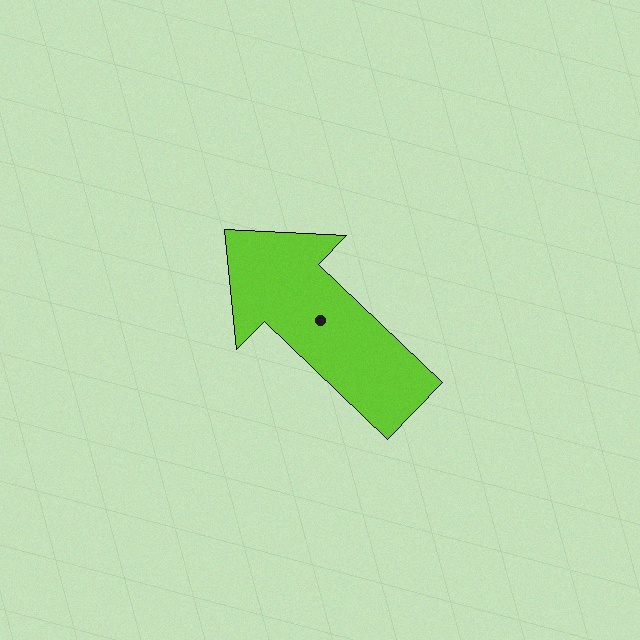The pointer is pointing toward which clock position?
Roughly 10 o'clock.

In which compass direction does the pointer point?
Northwest.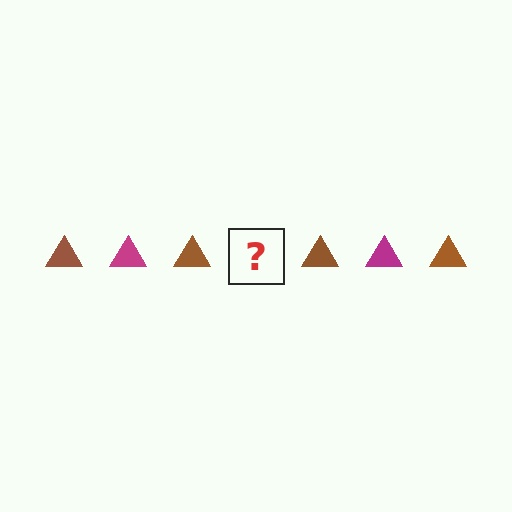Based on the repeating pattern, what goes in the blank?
The blank should be a magenta triangle.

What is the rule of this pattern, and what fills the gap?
The rule is that the pattern cycles through brown, magenta triangles. The gap should be filled with a magenta triangle.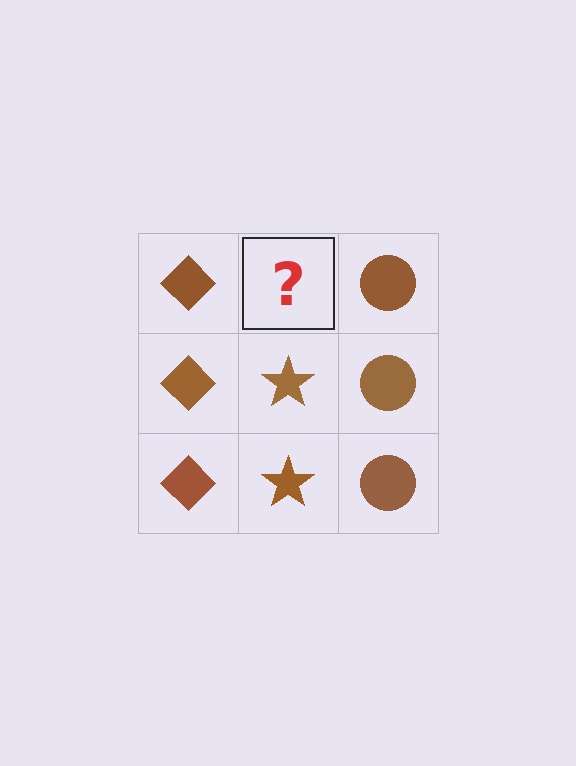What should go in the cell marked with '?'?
The missing cell should contain a brown star.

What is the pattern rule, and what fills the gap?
The rule is that each column has a consistent shape. The gap should be filled with a brown star.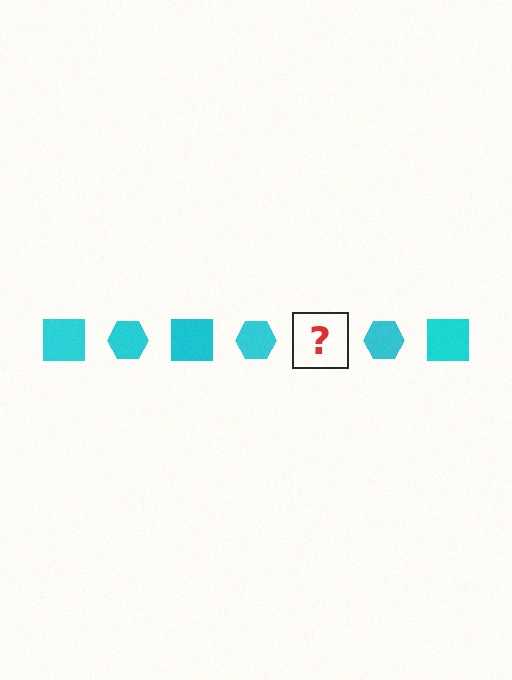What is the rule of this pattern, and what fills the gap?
The rule is that the pattern cycles through square, hexagon shapes in cyan. The gap should be filled with a cyan square.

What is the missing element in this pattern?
The missing element is a cyan square.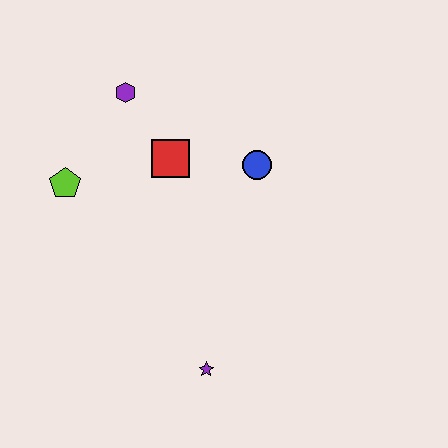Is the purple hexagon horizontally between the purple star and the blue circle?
No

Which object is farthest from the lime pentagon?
The purple star is farthest from the lime pentagon.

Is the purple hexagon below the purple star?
No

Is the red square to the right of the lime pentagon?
Yes